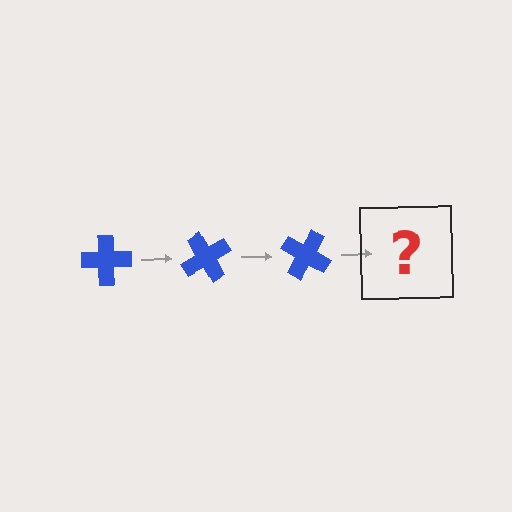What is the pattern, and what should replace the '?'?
The pattern is that the cross rotates 60 degrees each step. The '?' should be a blue cross rotated 180 degrees.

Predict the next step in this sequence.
The next step is a blue cross rotated 180 degrees.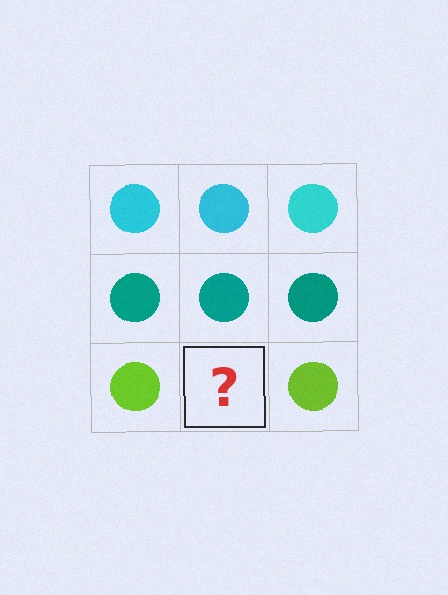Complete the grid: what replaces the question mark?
The question mark should be replaced with a lime circle.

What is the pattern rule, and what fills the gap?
The rule is that each row has a consistent color. The gap should be filled with a lime circle.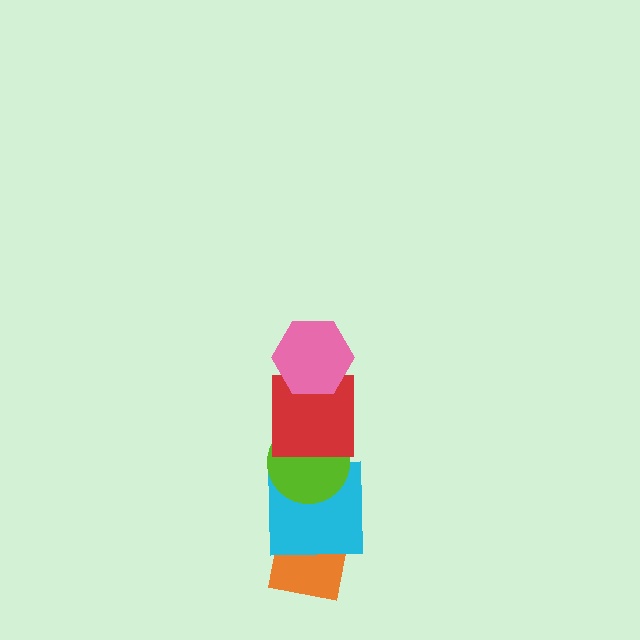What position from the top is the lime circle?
The lime circle is 3rd from the top.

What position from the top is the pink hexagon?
The pink hexagon is 1st from the top.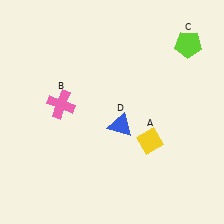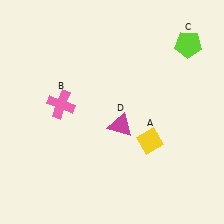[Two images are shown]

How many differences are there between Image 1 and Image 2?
There is 1 difference between the two images.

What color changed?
The triangle (D) changed from blue in Image 1 to magenta in Image 2.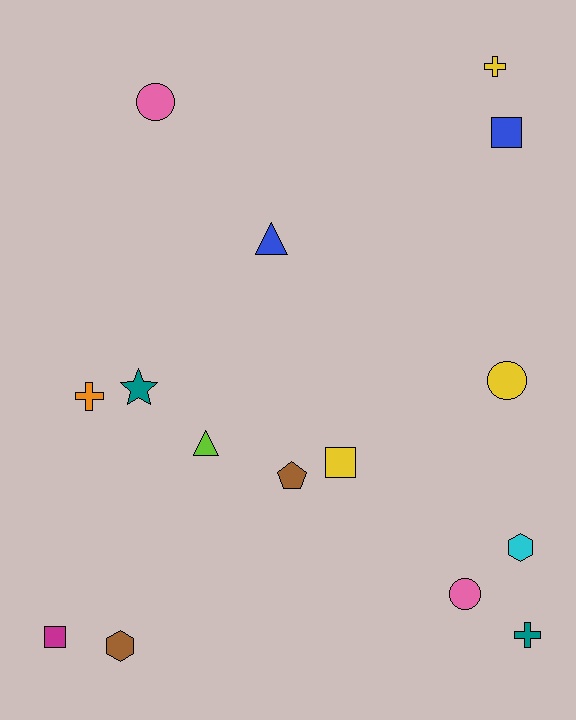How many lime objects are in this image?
There is 1 lime object.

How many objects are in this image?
There are 15 objects.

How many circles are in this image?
There are 3 circles.